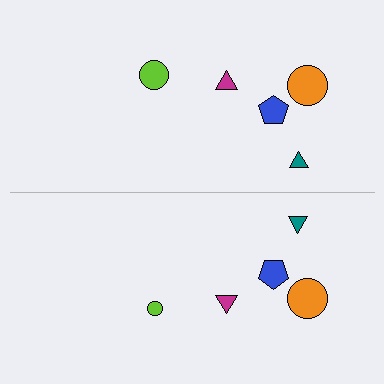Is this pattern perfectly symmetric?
No, the pattern is not perfectly symmetric. The lime circle on the bottom side has a different size than its mirror counterpart.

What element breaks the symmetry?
The lime circle on the bottom side has a different size than its mirror counterpart.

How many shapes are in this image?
There are 10 shapes in this image.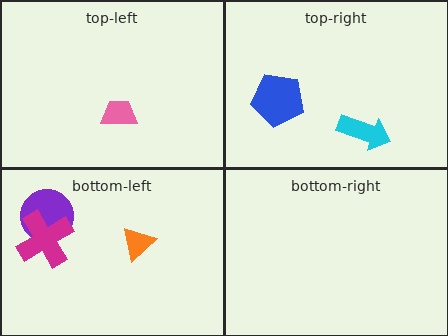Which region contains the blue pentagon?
The top-right region.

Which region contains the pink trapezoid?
The top-left region.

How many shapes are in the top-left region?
1.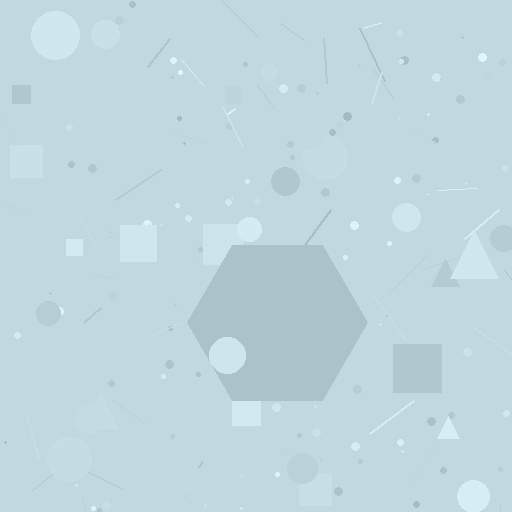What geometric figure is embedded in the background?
A hexagon is embedded in the background.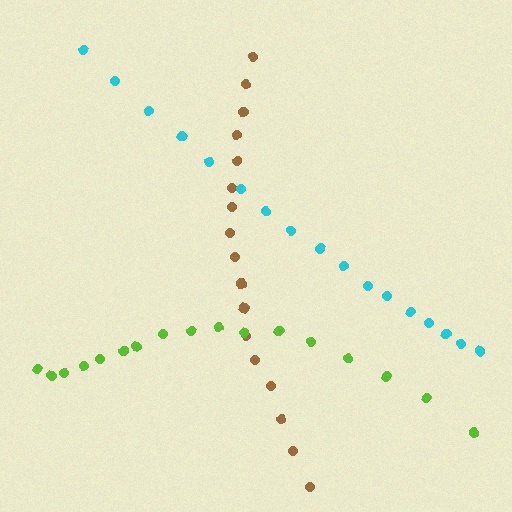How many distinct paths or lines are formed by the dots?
There are 3 distinct paths.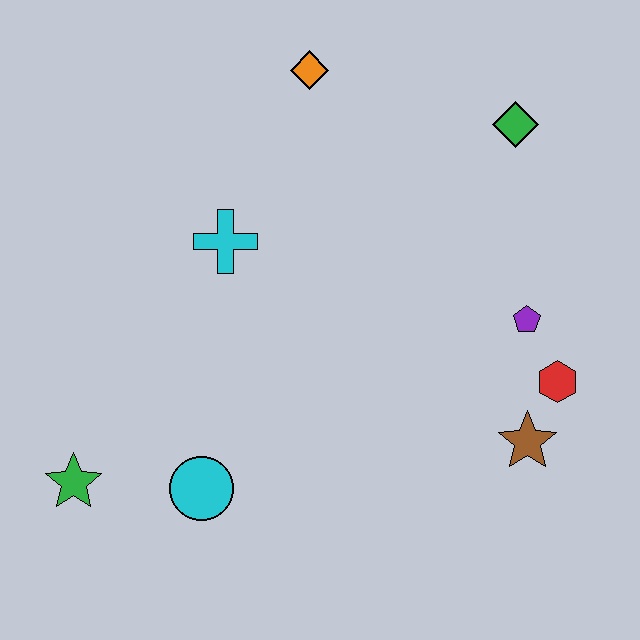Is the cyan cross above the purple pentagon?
Yes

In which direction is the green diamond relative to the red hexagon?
The green diamond is above the red hexagon.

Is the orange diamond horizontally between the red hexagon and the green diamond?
No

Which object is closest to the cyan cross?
The orange diamond is closest to the cyan cross.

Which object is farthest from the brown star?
The green star is farthest from the brown star.